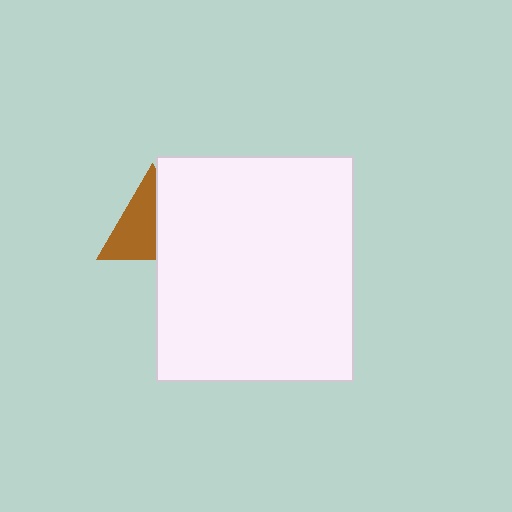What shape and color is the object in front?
The object in front is a white rectangle.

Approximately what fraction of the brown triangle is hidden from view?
Roughly 44% of the brown triangle is hidden behind the white rectangle.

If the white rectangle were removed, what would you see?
You would see the complete brown triangle.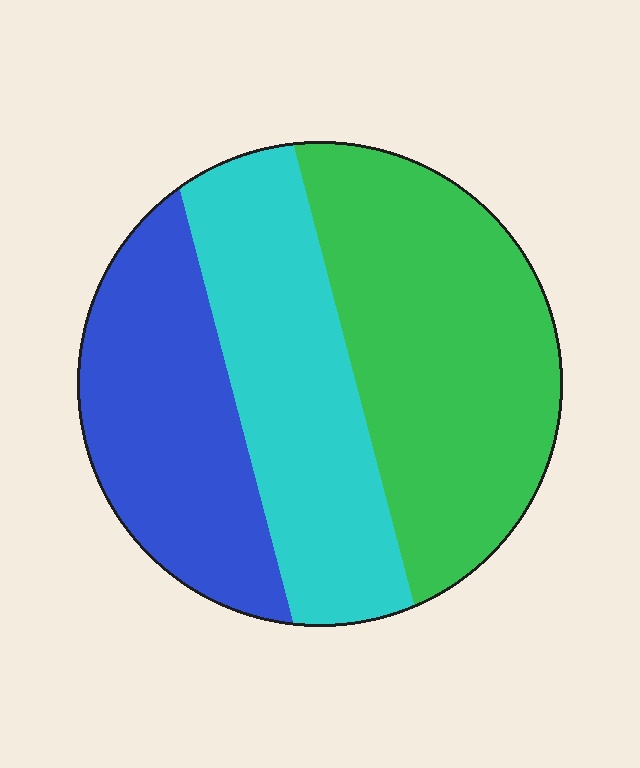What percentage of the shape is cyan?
Cyan covers roughly 30% of the shape.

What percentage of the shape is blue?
Blue takes up between a quarter and a half of the shape.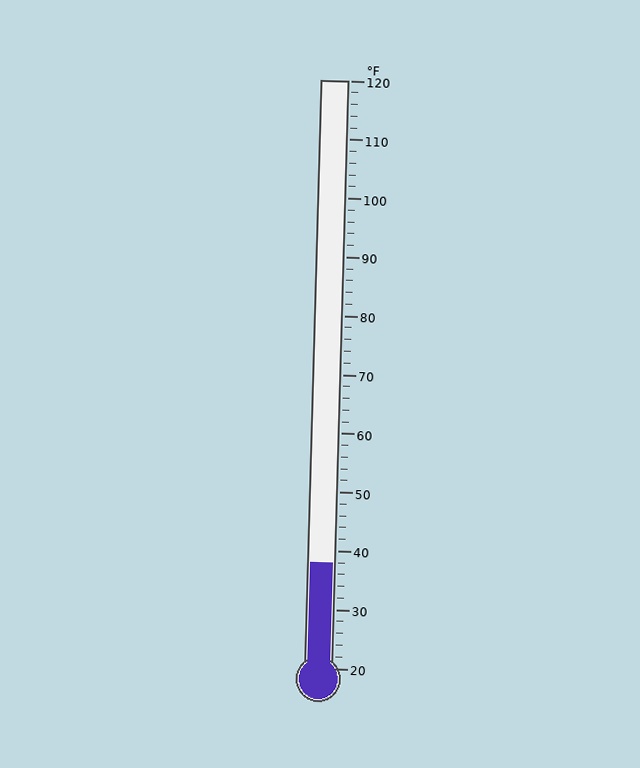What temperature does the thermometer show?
The thermometer shows approximately 38°F.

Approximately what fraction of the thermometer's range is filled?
The thermometer is filled to approximately 20% of its range.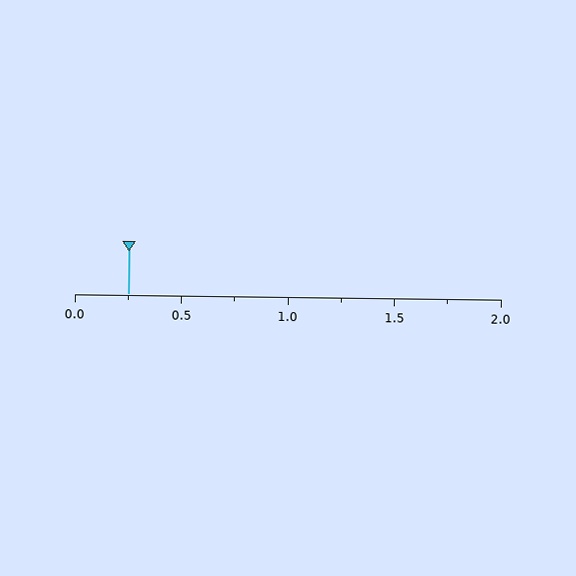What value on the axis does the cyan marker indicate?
The marker indicates approximately 0.25.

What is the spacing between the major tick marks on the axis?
The major ticks are spaced 0.5 apart.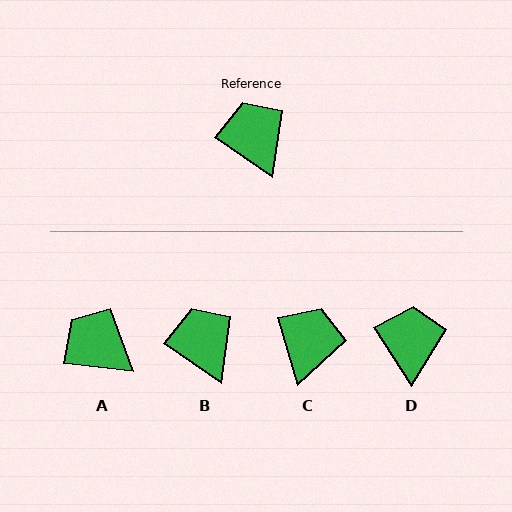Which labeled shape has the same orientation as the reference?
B.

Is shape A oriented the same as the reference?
No, it is off by about 28 degrees.